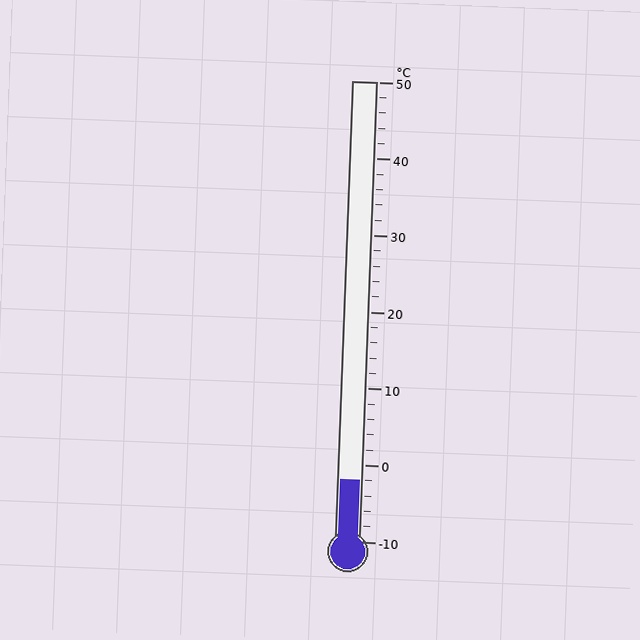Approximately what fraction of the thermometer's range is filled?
The thermometer is filled to approximately 15% of its range.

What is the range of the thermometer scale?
The thermometer scale ranges from -10°C to 50°C.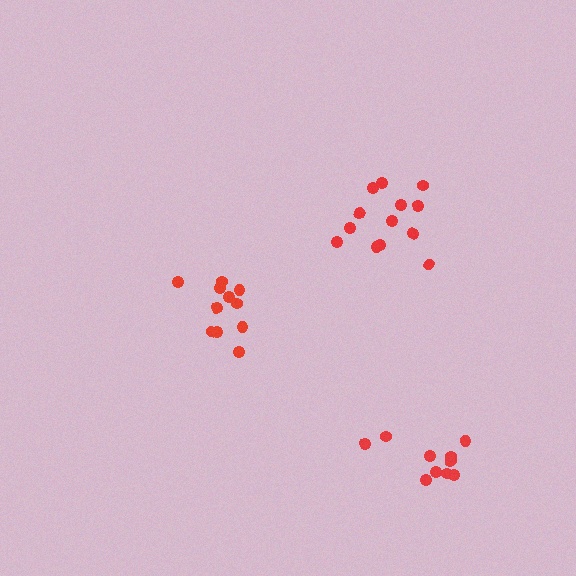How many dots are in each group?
Group 1: 10 dots, Group 2: 13 dots, Group 3: 11 dots (34 total).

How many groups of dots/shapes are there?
There are 3 groups.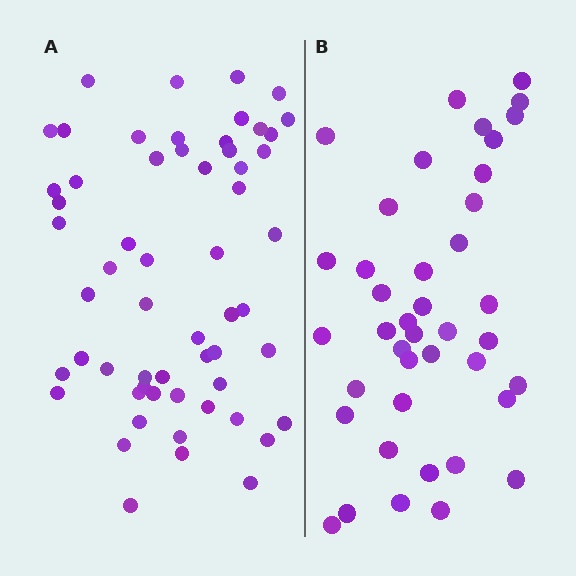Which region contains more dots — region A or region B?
Region A (the left region) has more dots.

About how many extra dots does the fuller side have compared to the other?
Region A has approximately 15 more dots than region B.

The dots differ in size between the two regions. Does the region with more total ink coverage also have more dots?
No. Region B has more total ink coverage because its dots are larger, but region A actually contains more individual dots. Total area can be misleading — the number of items is what matters here.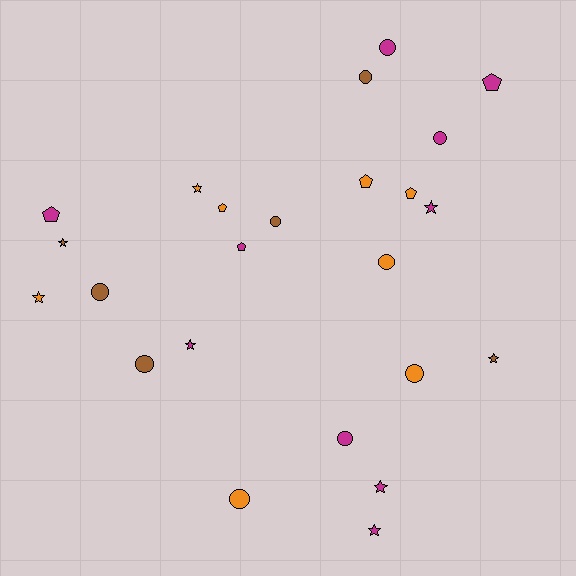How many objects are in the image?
There are 24 objects.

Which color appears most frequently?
Magenta, with 10 objects.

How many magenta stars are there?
There are 4 magenta stars.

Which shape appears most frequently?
Circle, with 10 objects.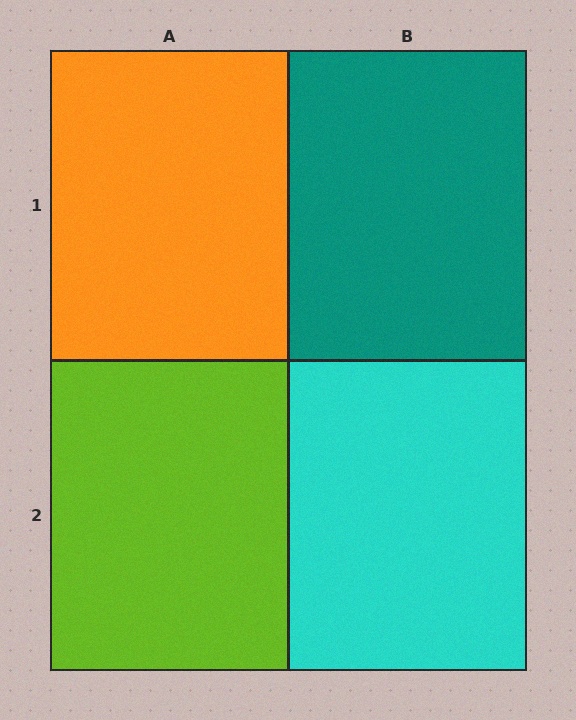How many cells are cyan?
1 cell is cyan.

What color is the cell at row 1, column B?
Teal.